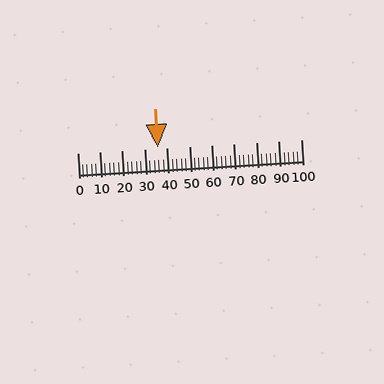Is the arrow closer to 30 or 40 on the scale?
The arrow is closer to 40.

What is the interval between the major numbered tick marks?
The major tick marks are spaced 10 units apart.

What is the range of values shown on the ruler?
The ruler shows values from 0 to 100.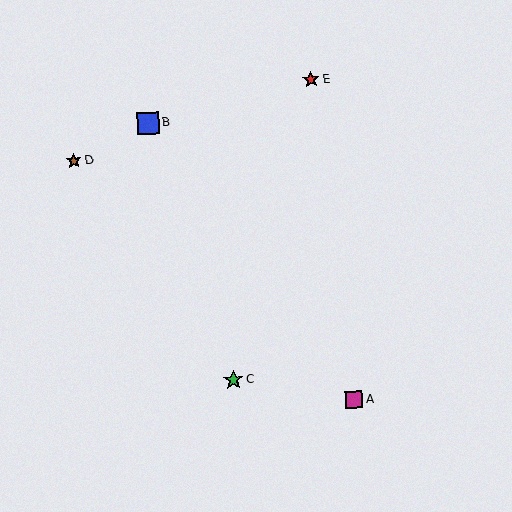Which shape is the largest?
The blue square (labeled B) is the largest.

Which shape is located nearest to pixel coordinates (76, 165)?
The brown star (labeled D) at (74, 161) is nearest to that location.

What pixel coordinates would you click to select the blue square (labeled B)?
Click at (148, 123) to select the blue square B.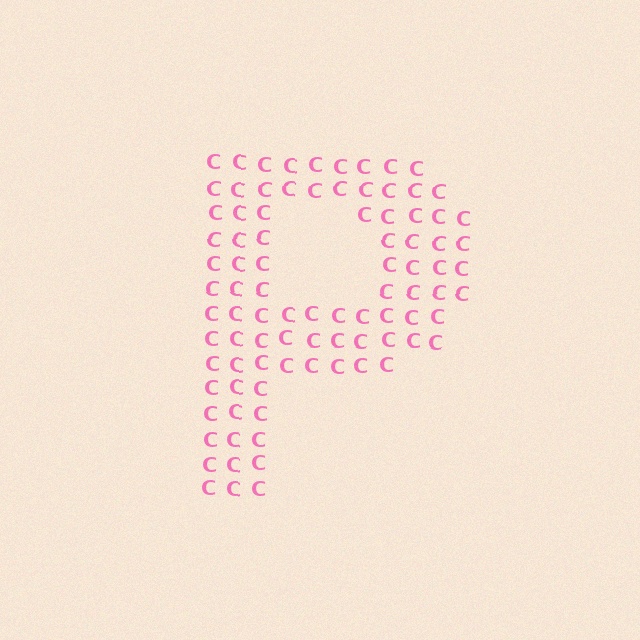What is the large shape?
The large shape is the letter P.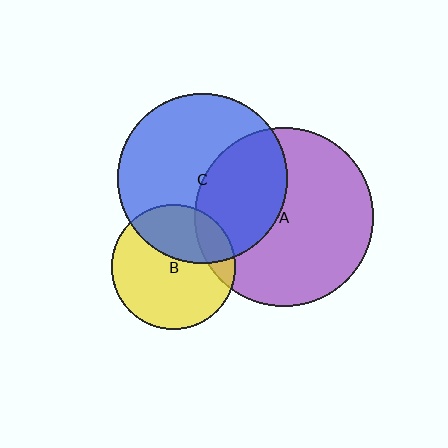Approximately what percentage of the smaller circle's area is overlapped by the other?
Approximately 40%.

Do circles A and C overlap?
Yes.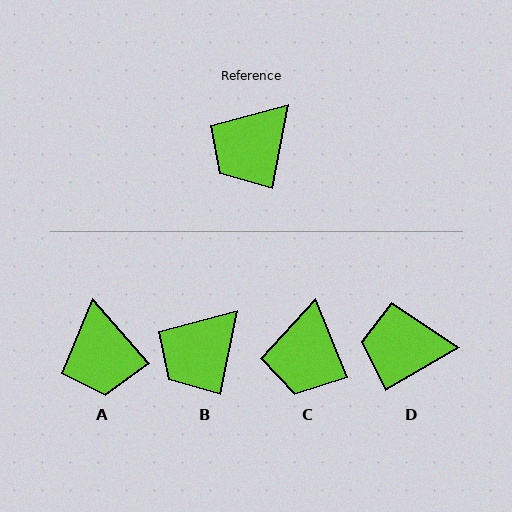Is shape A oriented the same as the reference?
No, it is off by about 52 degrees.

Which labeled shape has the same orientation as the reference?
B.